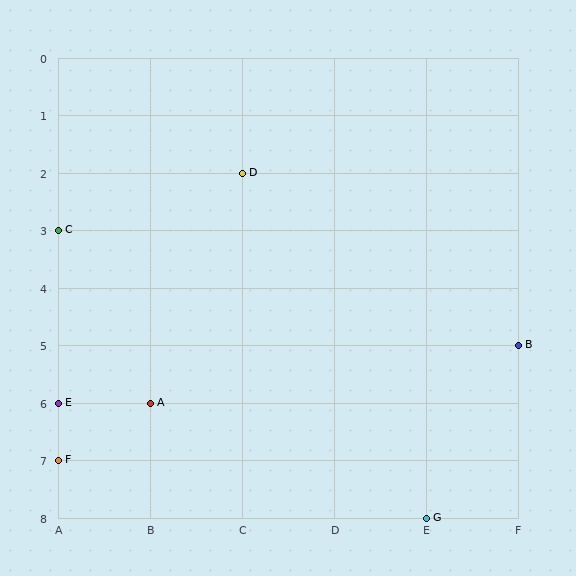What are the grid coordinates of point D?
Point D is at grid coordinates (C, 2).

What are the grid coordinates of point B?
Point B is at grid coordinates (F, 5).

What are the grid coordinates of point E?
Point E is at grid coordinates (A, 6).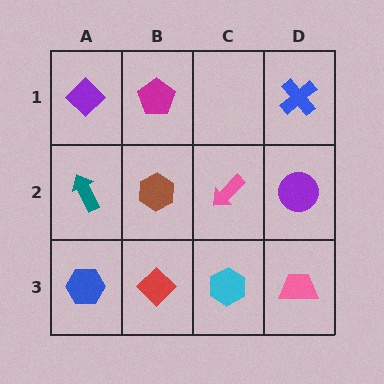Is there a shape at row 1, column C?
No, that cell is empty.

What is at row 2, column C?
A pink arrow.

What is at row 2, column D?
A purple circle.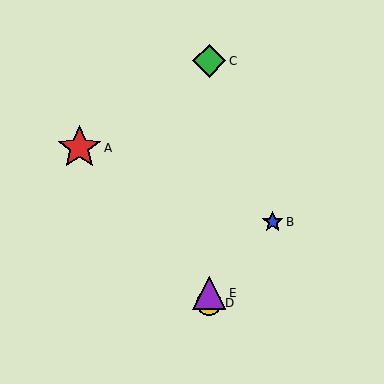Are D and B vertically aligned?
No, D is at x≈209 and B is at x≈273.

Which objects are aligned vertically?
Objects C, D, E are aligned vertically.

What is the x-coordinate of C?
Object C is at x≈209.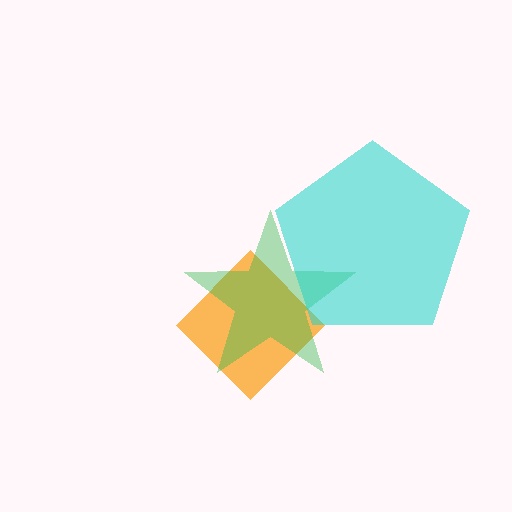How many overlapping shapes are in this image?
There are 3 overlapping shapes in the image.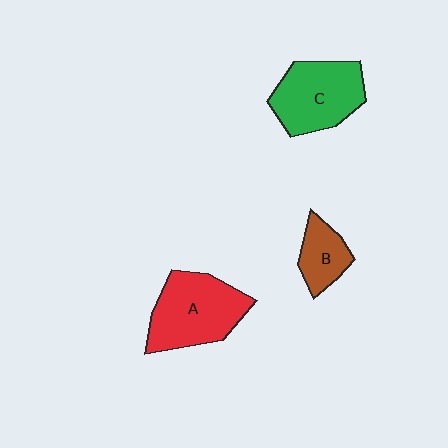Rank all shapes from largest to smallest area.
From largest to smallest: A (red), C (green), B (brown).